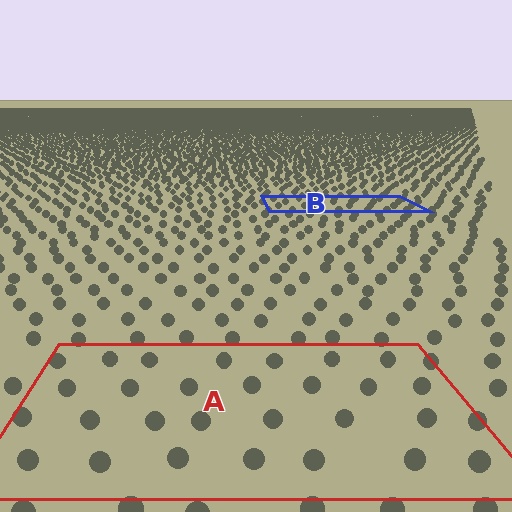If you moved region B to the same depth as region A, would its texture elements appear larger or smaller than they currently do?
They would appear larger. At a closer depth, the same texture elements are projected at a bigger on-screen size.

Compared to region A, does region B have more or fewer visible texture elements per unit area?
Region B has more texture elements per unit area — they are packed more densely because it is farther away.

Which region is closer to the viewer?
Region A is closer. The texture elements there are larger and more spread out.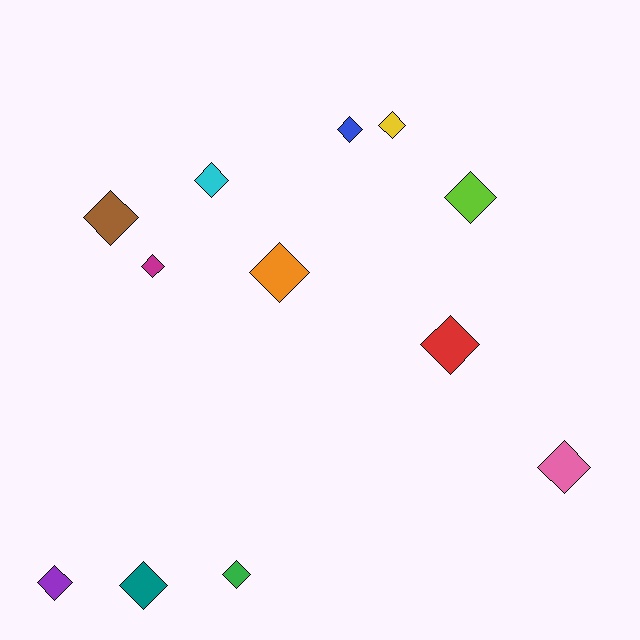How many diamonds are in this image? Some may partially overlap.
There are 12 diamonds.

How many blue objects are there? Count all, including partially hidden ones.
There is 1 blue object.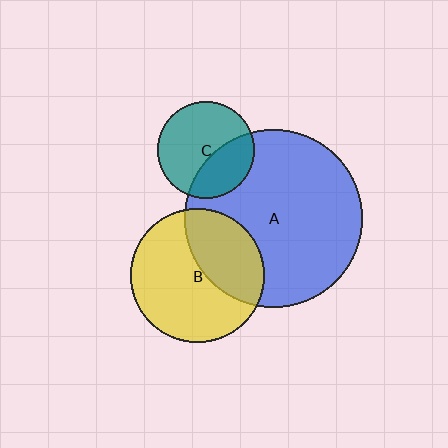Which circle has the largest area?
Circle A (blue).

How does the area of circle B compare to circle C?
Approximately 1.9 times.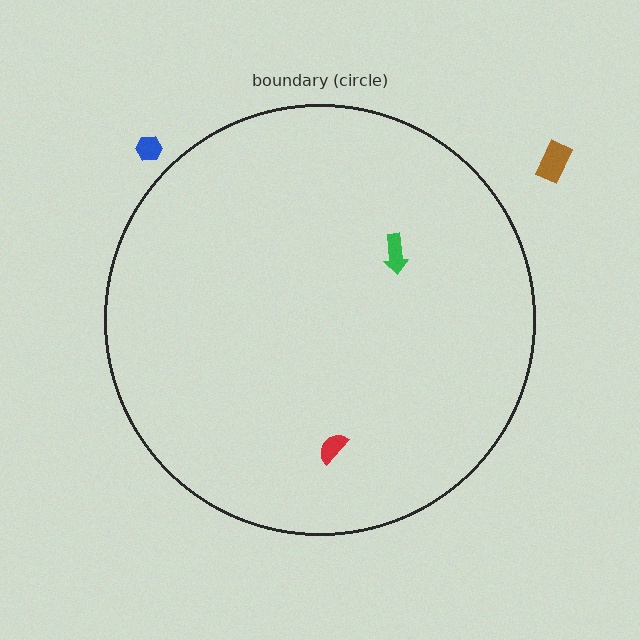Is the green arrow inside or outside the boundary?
Inside.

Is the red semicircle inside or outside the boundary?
Inside.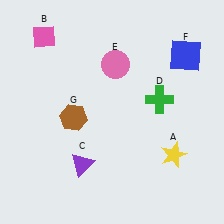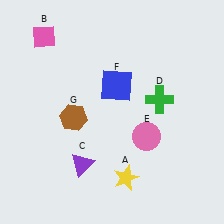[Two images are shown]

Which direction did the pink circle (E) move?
The pink circle (E) moved down.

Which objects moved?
The objects that moved are: the yellow star (A), the pink circle (E), the blue square (F).